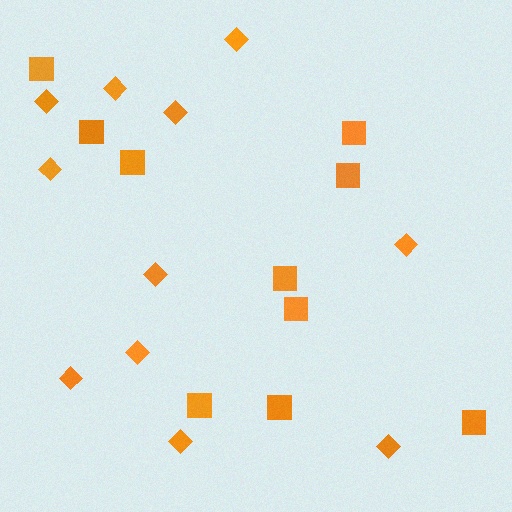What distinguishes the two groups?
There are 2 groups: one group of squares (10) and one group of diamonds (11).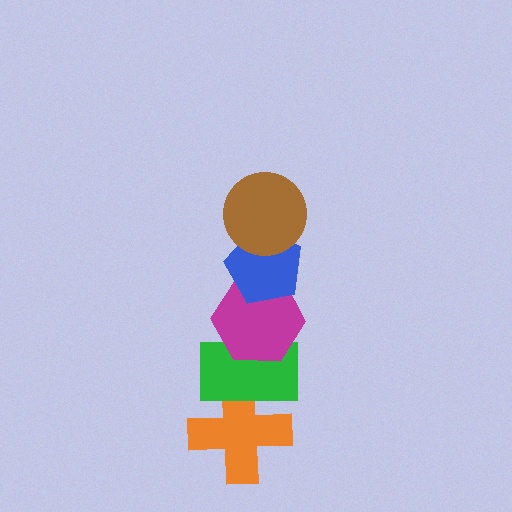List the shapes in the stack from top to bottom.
From top to bottom: the brown circle, the blue pentagon, the magenta hexagon, the green rectangle, the orange cross.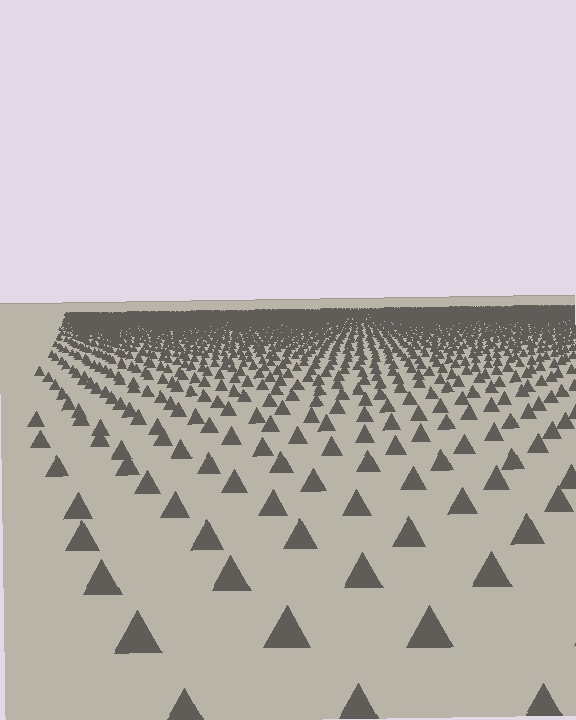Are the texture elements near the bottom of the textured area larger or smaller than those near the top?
Larger. Near the bottom, elements are closer to the viewer and appear at a bigger on-screen size.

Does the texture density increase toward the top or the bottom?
Density increases toward the top.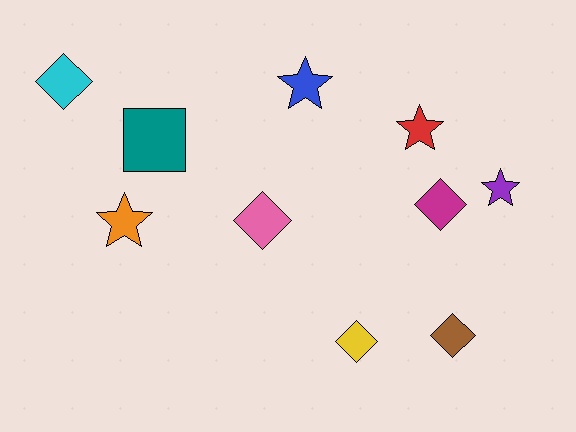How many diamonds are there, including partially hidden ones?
There are 5 diamonds.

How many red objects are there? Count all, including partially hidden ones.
There is 1 red object.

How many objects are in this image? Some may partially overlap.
There are 10 objects.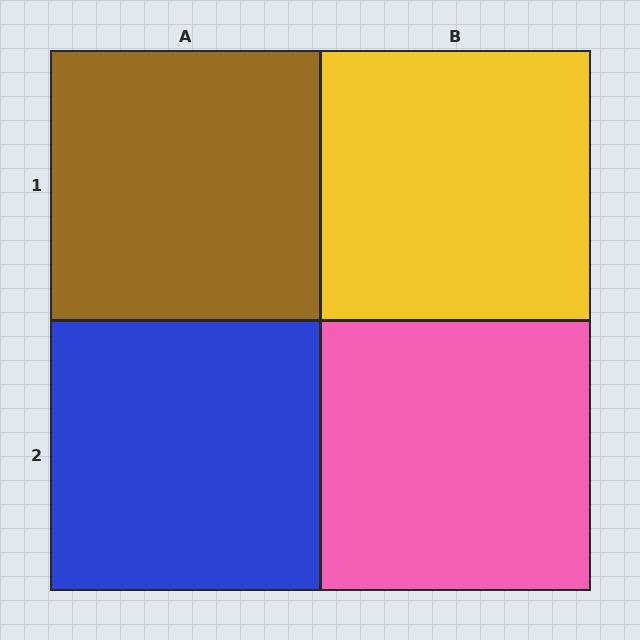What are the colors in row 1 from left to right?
Brown, yellow.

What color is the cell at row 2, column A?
Blue.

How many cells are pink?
1 cell is pink.